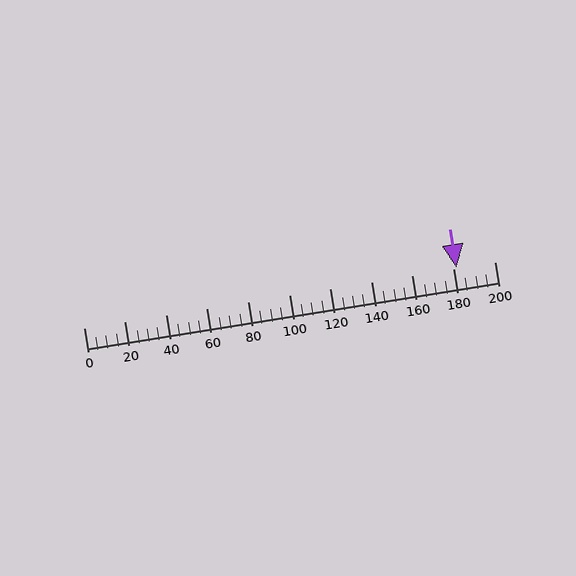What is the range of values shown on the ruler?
The ruler shows values from 0 to 200.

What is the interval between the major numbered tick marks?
The major tick marks are spaced 20 units apart.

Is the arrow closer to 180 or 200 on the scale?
The arrow is closer to 180.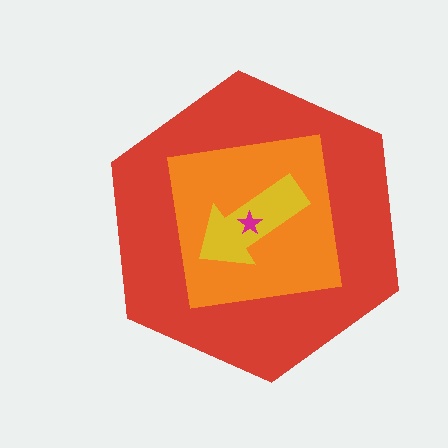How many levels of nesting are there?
4.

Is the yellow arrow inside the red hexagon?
Yes.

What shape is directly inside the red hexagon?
The orange square.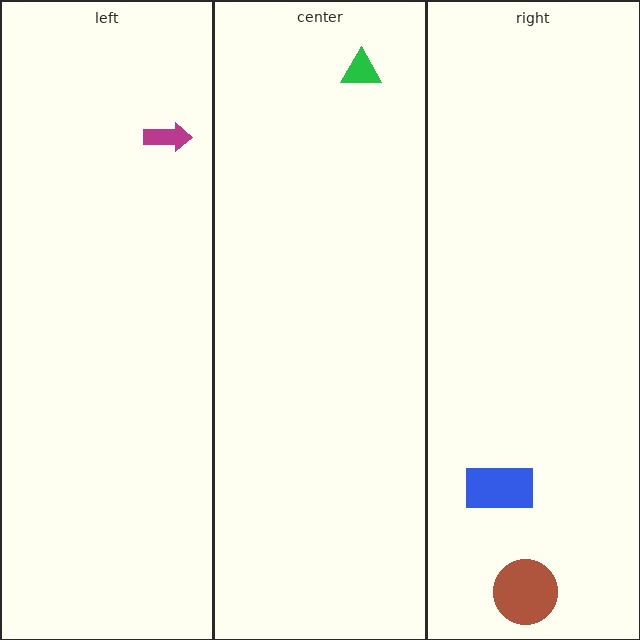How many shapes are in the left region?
1.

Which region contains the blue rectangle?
The right region.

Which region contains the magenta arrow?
The left region.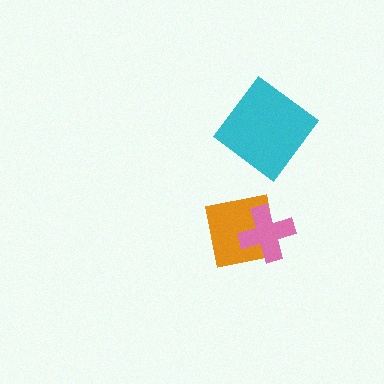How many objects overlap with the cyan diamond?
0 objects overlap with the cyan diamond.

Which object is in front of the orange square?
The pink cross is in front of the orange square.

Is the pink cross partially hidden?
No, no other shape covers it.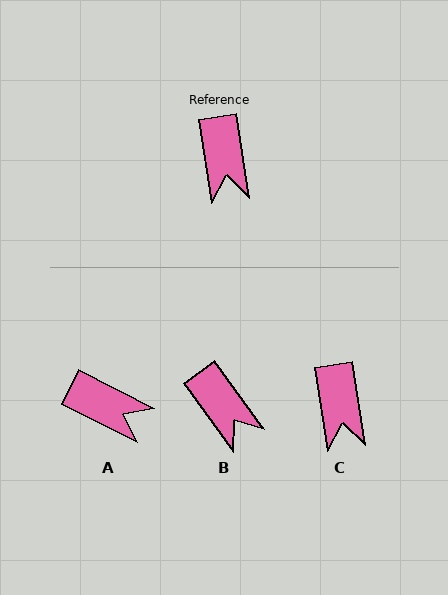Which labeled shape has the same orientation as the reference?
C.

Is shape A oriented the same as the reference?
No, it is off by about 55 degrees.